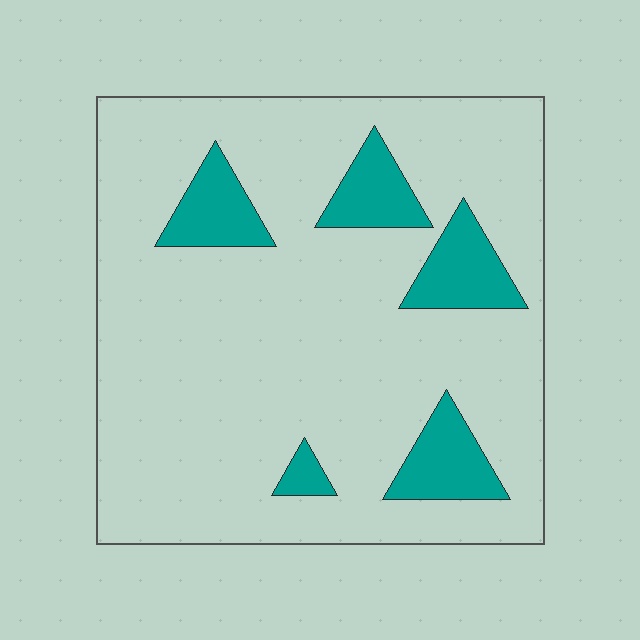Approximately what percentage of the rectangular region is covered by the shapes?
Approximately 15%.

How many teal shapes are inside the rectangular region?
5.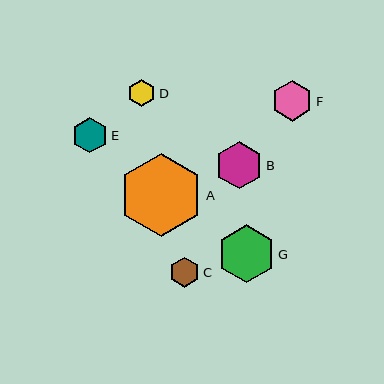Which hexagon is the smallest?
Hexagon D is the smallest with a size of approximately 28 pixels.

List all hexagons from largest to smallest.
From largest to smallest: A, G, B, F, E, C, D.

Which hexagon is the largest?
Hexagon A is the largest with a size of approximately 84 pixels.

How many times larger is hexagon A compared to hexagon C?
Hexagon A is approximately 2.8 times the size of hexagon C.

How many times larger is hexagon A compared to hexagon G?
Hexagon A is approximately 1.5 times the size of hexagon G.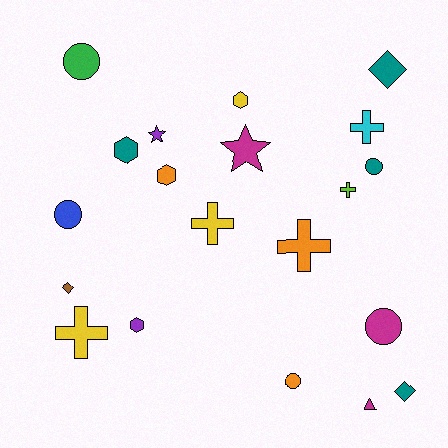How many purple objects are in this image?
There are 2 purple objects.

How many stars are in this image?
There are 2 stars.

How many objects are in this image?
There are 20 objects.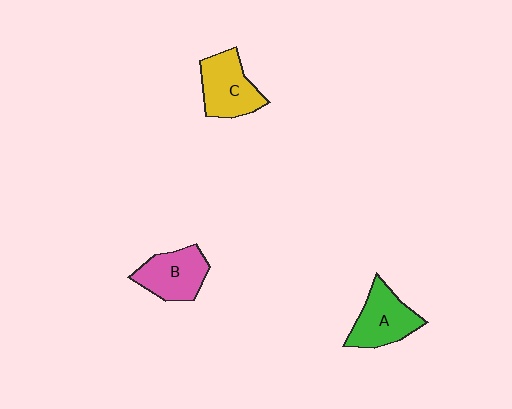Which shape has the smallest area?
Shape B (pink).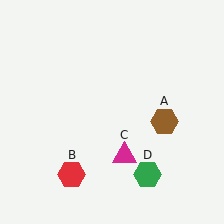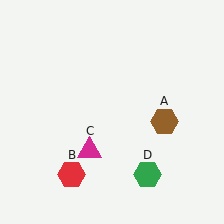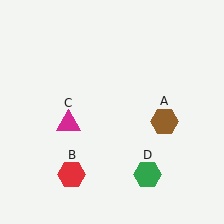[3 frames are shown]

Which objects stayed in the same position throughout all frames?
Brown hexagon (object A) and red hexagon (object B) and green hexagon (object D) remained stationary.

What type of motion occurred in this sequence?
The magenta triangle (object C) rotated clockwise around the center of the scene.